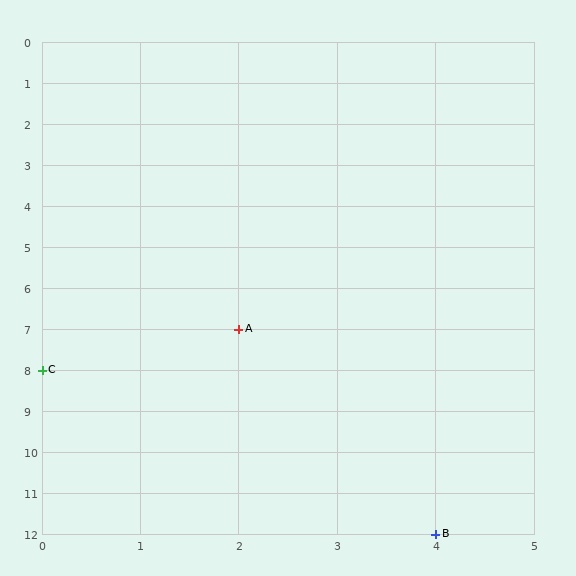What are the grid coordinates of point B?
Point B is at grid coordinates (4, 12).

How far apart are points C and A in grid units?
Points C and A are 2 columns and 1 row apart (about 2.2 grid units diagonally).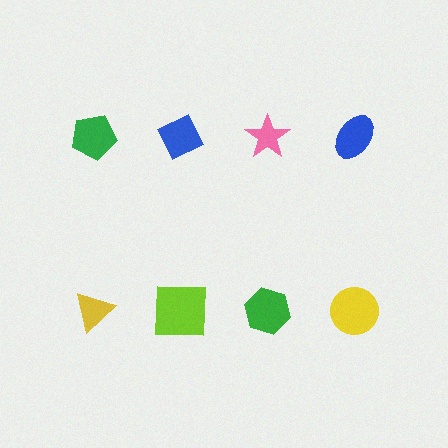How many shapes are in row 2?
4 shapes.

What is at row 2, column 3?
A green hexagon.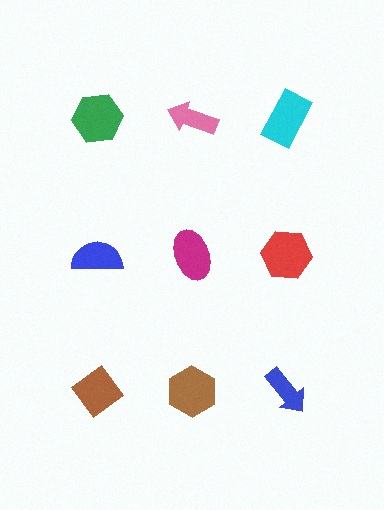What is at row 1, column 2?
A pink arrow.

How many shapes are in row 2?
3 shapes.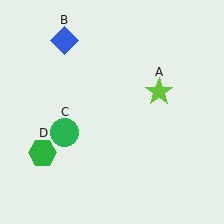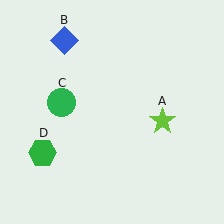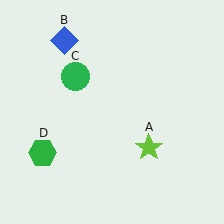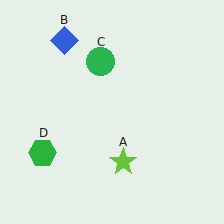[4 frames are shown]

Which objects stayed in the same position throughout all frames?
Blue diamond (object B) and green hexagon (object D) remained stationary.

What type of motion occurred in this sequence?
The lime star (object A), green circle (object C) rotated clockwise around the center of the scene.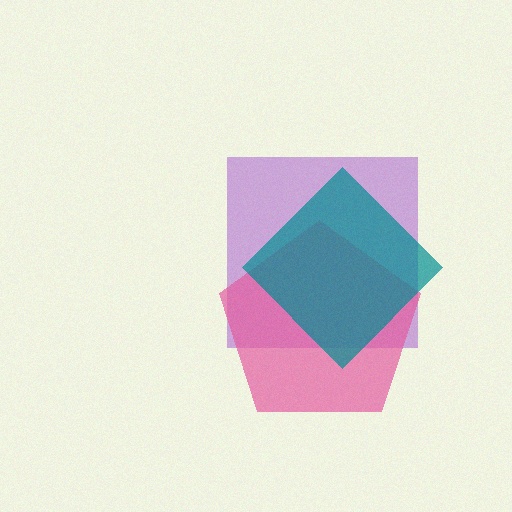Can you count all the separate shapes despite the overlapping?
Yes, there are 3 separate shapes.